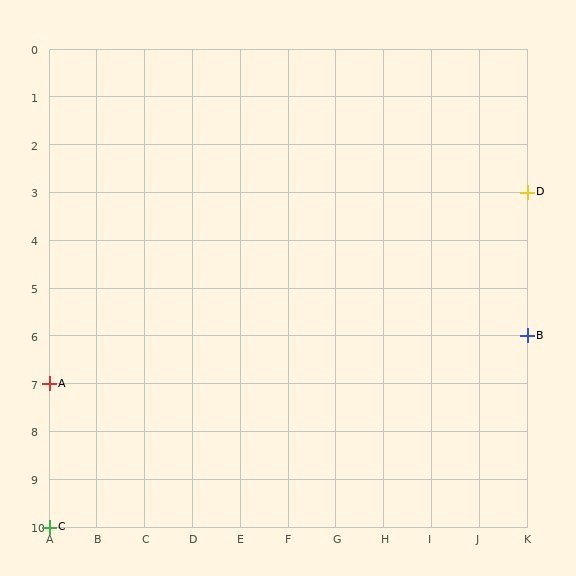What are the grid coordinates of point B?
Point B is at grid coordinates (K, 6).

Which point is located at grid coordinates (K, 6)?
Point B is at (K, 6).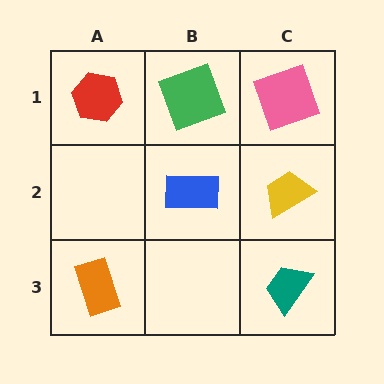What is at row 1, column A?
A red hexagon.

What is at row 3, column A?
An orange rectangle.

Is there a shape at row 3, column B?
No, that cell is empty.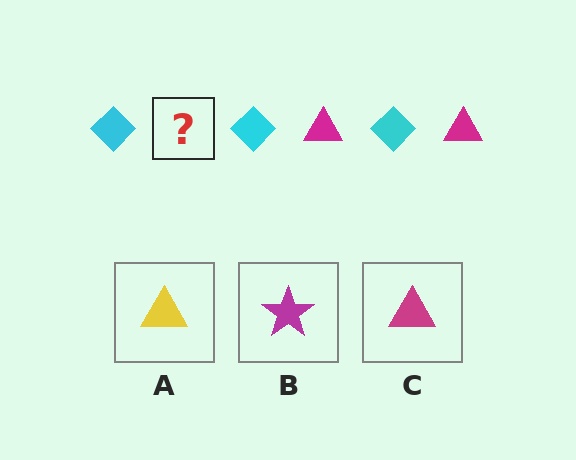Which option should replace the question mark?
Option C.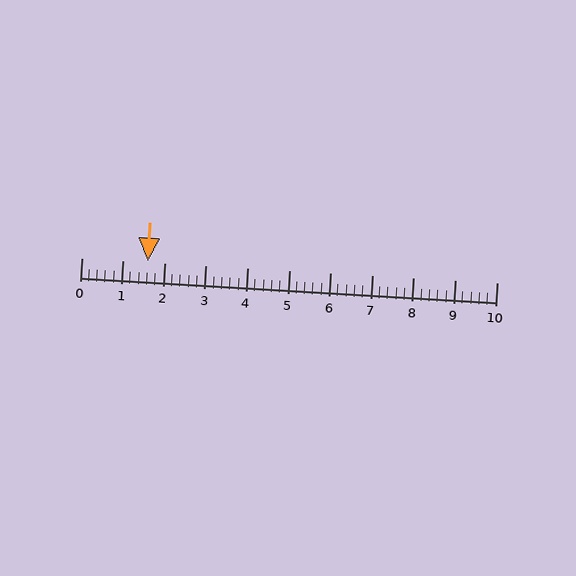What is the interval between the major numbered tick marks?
The major tick marks are spaced 1 units apart.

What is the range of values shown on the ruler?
The ruler shows values from 0 to 10.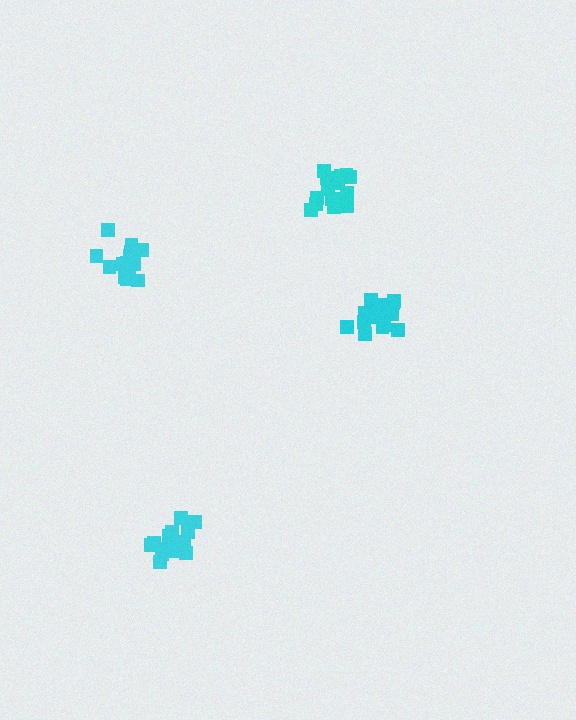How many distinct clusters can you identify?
There are 4 distinct clusters.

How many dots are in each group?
Group 1: 17 dots, Group 2: 18 dots, Group 3: 19 dots, Group 4: 19 dots (73 total).